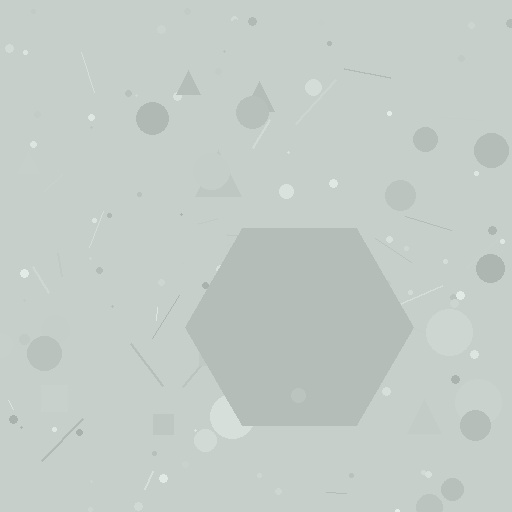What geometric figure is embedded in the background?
A hexagon is embedded in the background.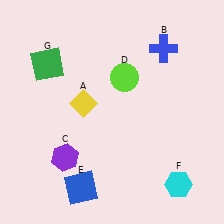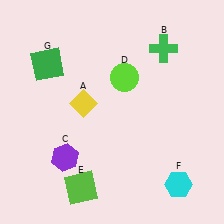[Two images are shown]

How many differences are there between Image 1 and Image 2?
There are 2 differences between the two images.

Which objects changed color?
B changed from blue to green. E changed from blue to lime.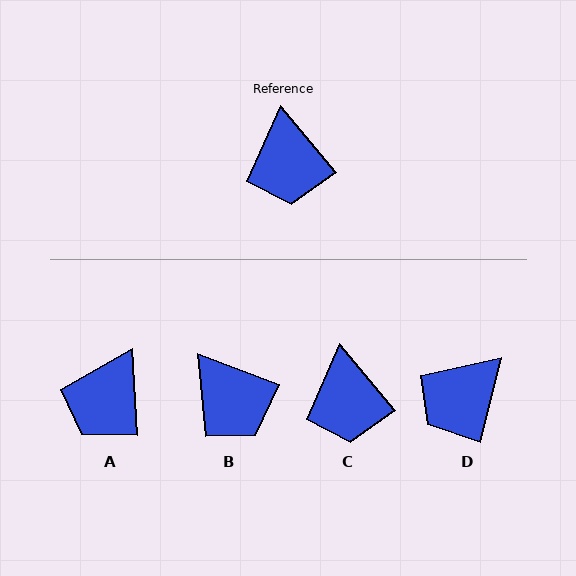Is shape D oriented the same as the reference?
No, it is off by about 54 degrees.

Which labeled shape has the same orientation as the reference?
C.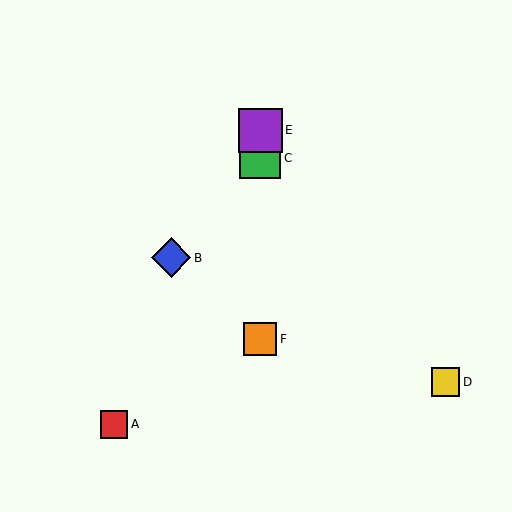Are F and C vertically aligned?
Yes, both are at x≈260.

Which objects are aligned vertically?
Objects C, E, F are aligned vertically.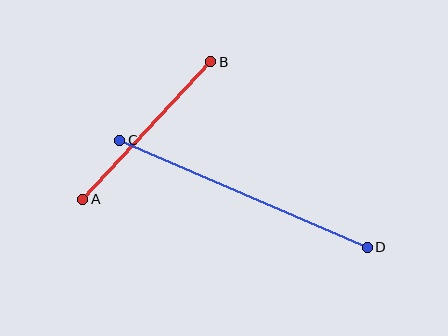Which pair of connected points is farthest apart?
Points C and D are farthest apart.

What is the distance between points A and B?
The distance is approximately 188 pixels.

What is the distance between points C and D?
The distance is approximately 270 pixels.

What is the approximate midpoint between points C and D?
The midpoint is at approximately (243, 194) pixels.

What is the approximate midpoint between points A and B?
The midpoint is at approximately (147, 130) pixels.